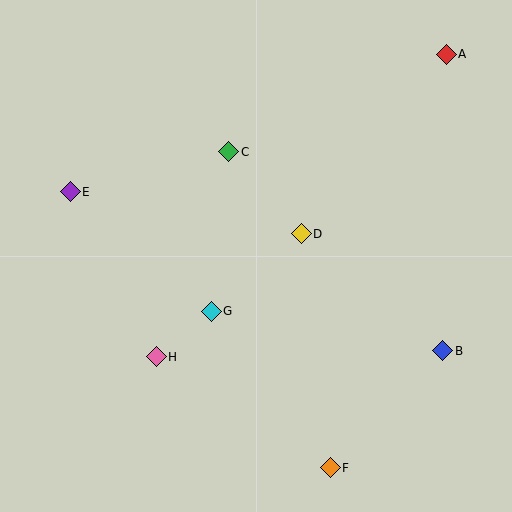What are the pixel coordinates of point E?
Point E is at (70, 192).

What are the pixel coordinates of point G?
Point G is at (211, 311).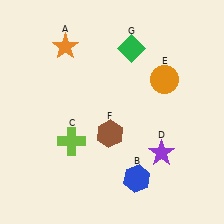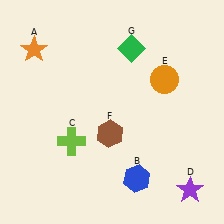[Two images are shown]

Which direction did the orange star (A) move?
The orange star (A) moved left.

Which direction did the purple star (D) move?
The purple star (D) moved down.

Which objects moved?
The objects that moved are: the orange star (A), the purple star (D).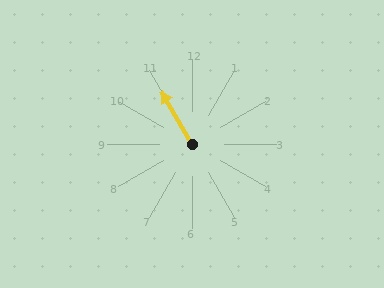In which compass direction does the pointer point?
Northwest.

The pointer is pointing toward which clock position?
Roughly 11 o'clock.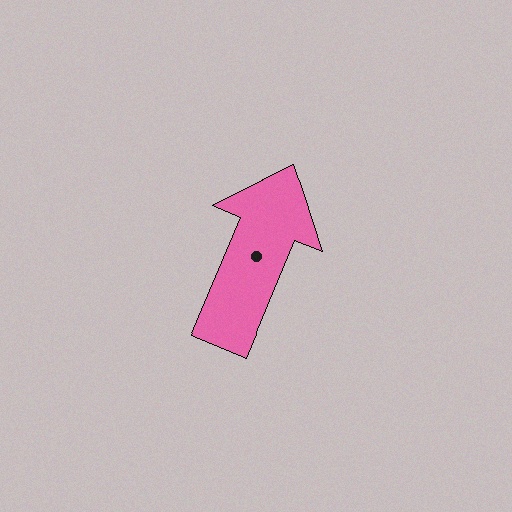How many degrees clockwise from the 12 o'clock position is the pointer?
Approximately 23 degrees.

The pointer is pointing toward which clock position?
Roughly 1 o'clock.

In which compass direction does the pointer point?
Northeast.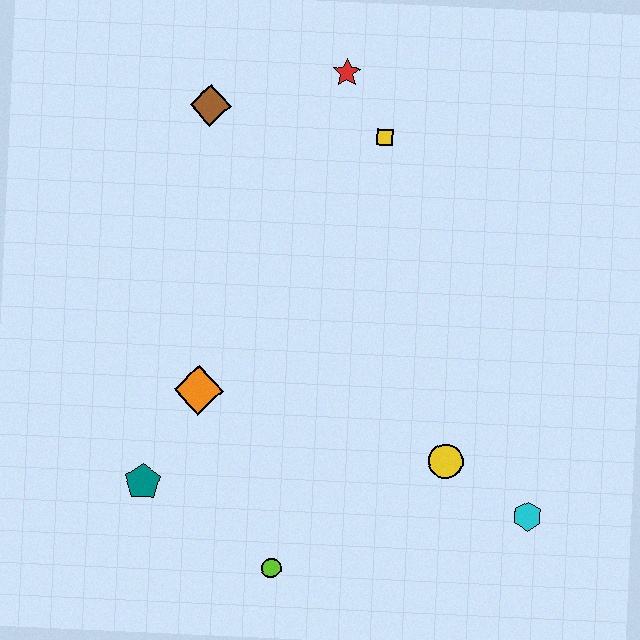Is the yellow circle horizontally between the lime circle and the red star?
No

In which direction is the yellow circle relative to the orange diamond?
The yellow circle is to the right of the orange diamond.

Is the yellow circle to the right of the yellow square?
Yes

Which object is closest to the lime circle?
The teal pentagon is closest to the lime circle.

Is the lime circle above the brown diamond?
No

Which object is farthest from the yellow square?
The lime circle is farthest from the yellow square.